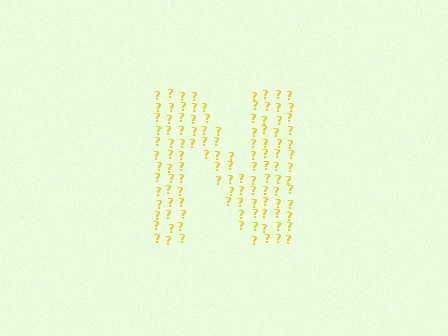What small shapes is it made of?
It is made of small question marks.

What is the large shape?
The large shape is the letter N.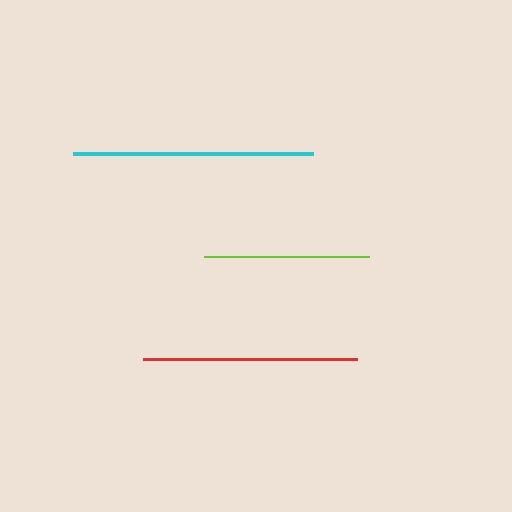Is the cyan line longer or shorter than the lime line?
The cyan line is longer than the lime line.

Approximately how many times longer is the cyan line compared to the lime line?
The cyan line is approximately 1.5 times the length of the lime line.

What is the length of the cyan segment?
The cyan segment is approximately 241 pixels long.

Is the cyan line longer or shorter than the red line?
The cyan line is longer than the red line.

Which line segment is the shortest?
The lime line is the shortest at approximately 164 pixels.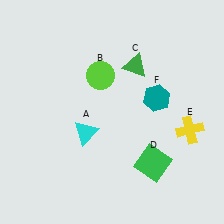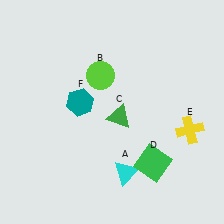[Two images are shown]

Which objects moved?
The objects that moved are: the cyan triangle (A), the green triangle (C), the teal hexagon (F).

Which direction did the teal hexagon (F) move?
The teal hexagon (F) moved left.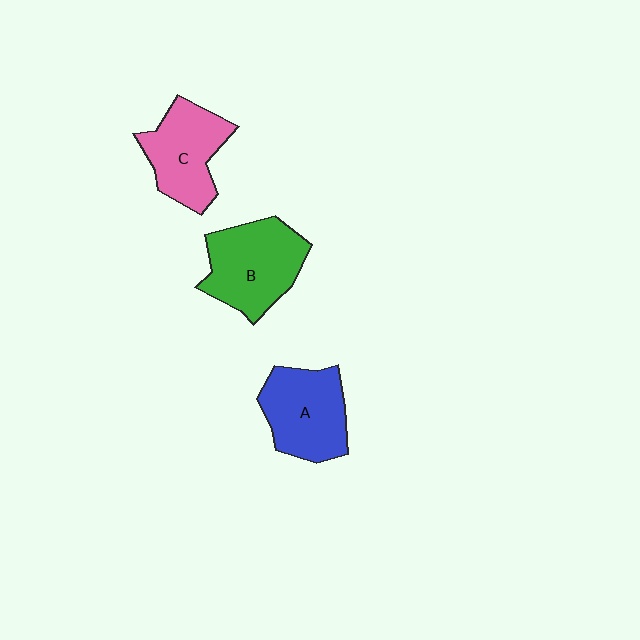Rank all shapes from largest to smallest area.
From largest to smallest: B (green), A (blue), C (pink).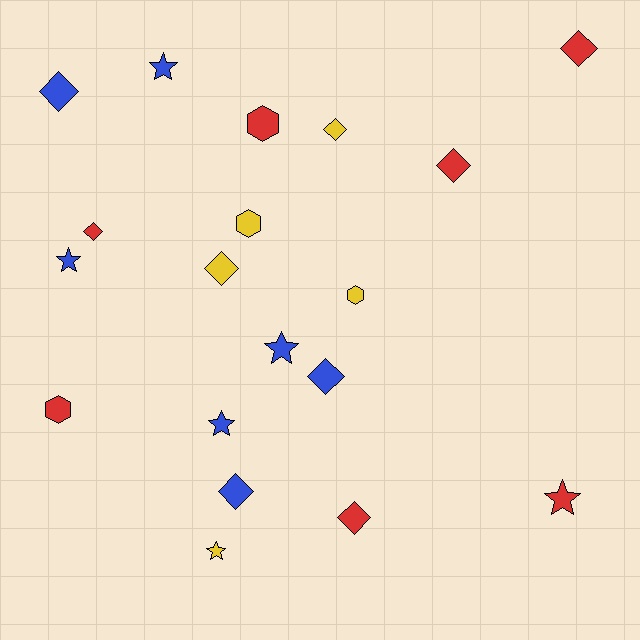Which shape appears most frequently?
Diamond, with 9 objects.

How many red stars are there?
There is 1 red star.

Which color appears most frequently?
Red, with 7 objects.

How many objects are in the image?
There are 19 objects.